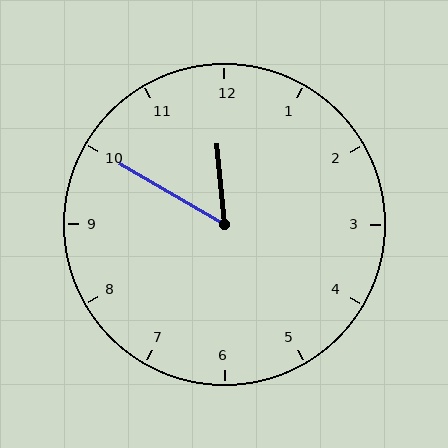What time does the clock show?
11:50.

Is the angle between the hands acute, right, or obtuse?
It is acute.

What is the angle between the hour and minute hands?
Approximately 55 degrees.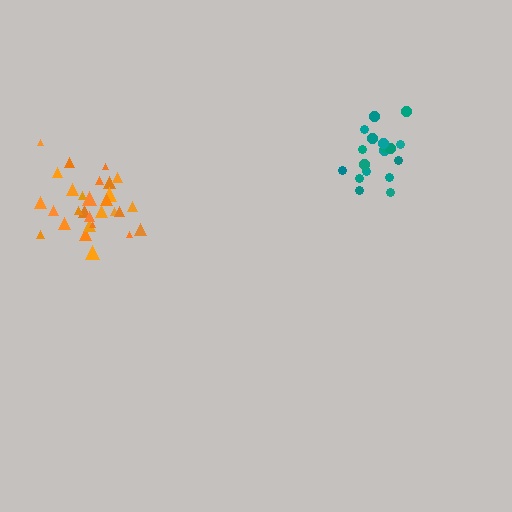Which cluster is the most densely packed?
Teal.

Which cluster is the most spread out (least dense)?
Orange.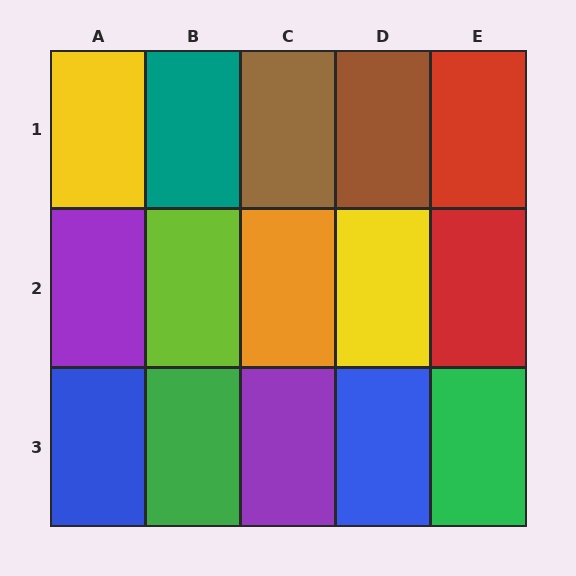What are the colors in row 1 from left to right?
Yellow, teal, brown, brown, red.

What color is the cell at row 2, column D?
Yellow.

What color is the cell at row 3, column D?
Blue.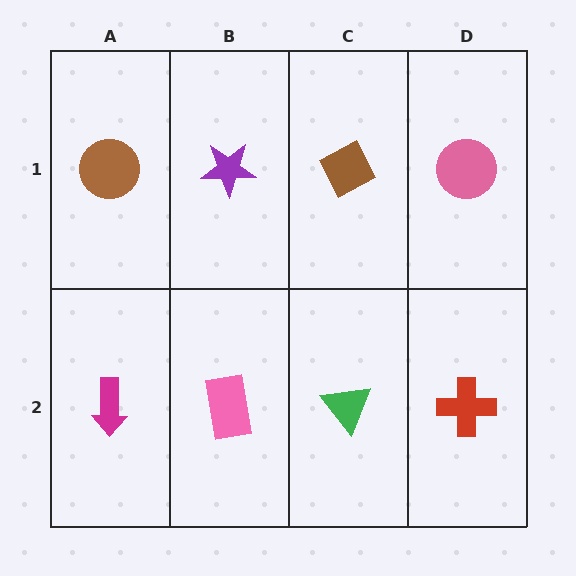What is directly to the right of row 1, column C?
A pink circle.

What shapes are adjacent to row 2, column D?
A pink circle (row 1, column D), a green triangle (row 2, column C).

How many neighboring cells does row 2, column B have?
3.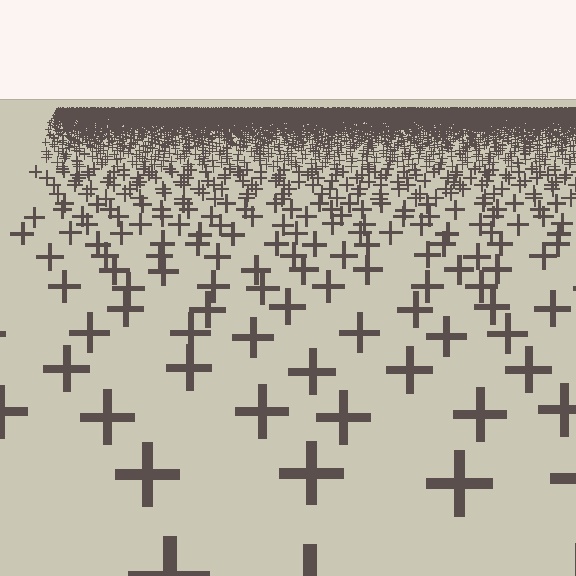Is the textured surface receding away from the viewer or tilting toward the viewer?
The surface is receding away from the viewer. Texture elements get smaller and denser toward the top.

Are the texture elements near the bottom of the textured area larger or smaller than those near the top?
Larger. Near the bottom, elements are closer to the viewer and appear at a bigger on-screen size.